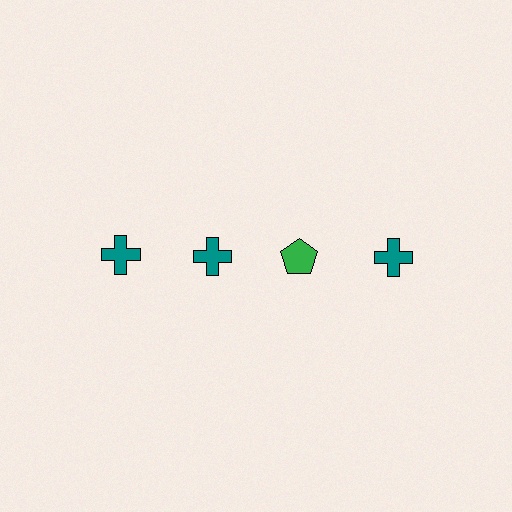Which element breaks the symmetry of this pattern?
The green pentagon in the top row, center column breaks the symmetry. All other shapes are teal crosses.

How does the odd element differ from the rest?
It differs in both color (green instead of teal) and shape (pentagon instead of cross).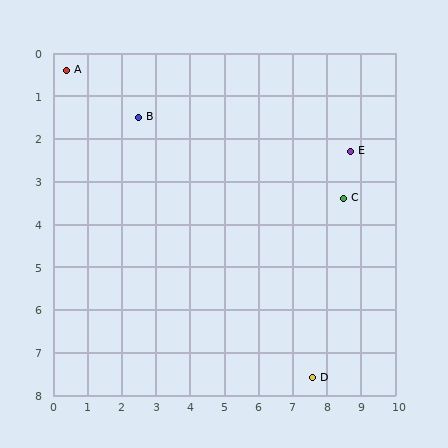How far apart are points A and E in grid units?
Points A and E are about 8.5 grid units apart.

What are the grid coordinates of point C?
Point C is at approximately (8.5, 3.4).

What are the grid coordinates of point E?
Point E is at approximately (8.7, 2.3).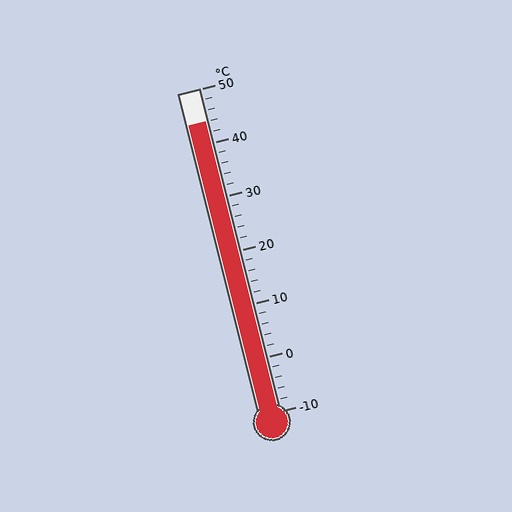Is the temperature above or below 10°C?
The temperature is above 10°C.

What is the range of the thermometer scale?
The thermometer scale ranges from -10°C to 50°C.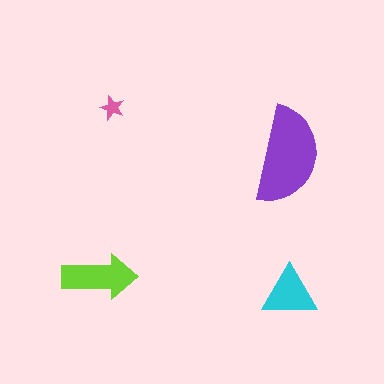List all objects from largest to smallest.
The purple semicircle, the lime arrow, the cyan triangle, the pink star.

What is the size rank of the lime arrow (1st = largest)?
2nd.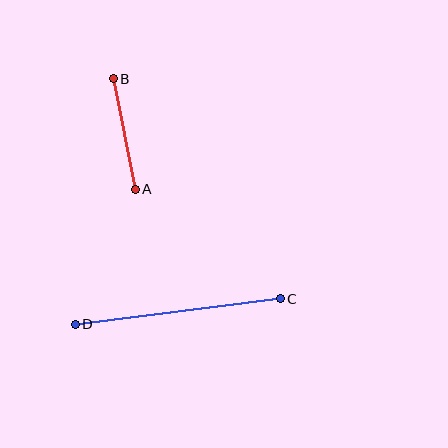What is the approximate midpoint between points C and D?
The midpoint is at approximately (178, 311) pixels.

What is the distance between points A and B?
The distance is approximately 112 pixels.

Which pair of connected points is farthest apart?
Points C and D are farthest apart.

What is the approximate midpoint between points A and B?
The midpoint is at approximately (124, 134) pixels.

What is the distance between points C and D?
The distance is approximately 207 pixels.